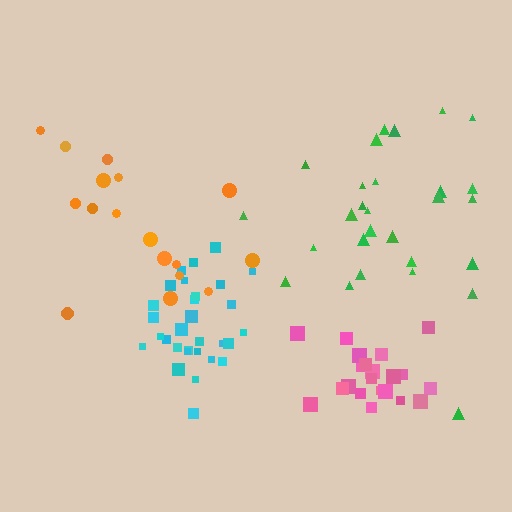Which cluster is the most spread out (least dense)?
Orange.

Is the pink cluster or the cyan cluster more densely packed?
Cyan.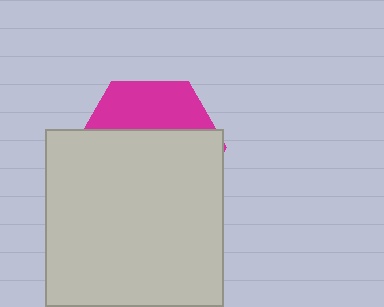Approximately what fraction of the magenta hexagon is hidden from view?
Roughly 67% of the magenta hexagon is hidden behind the light gray square.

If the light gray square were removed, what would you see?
You would see the complete magenta hexagon.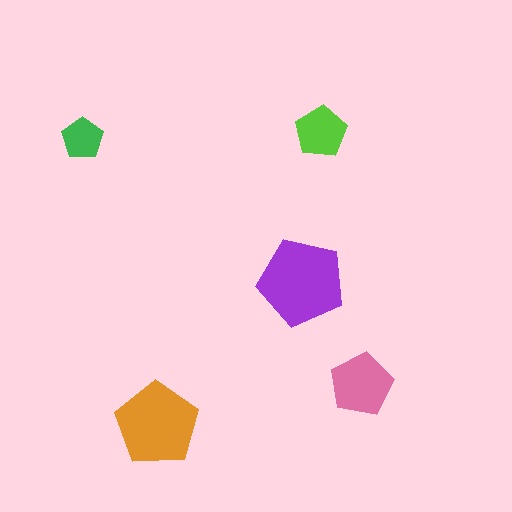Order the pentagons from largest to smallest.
the purple one, the orange one, the pink one, the lime one, the green one.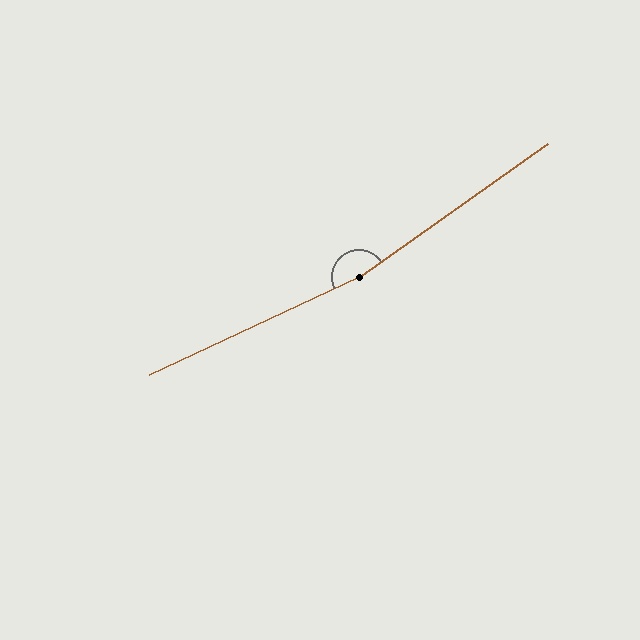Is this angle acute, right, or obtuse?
It is obtuse.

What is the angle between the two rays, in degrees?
Approximately 170 degrees.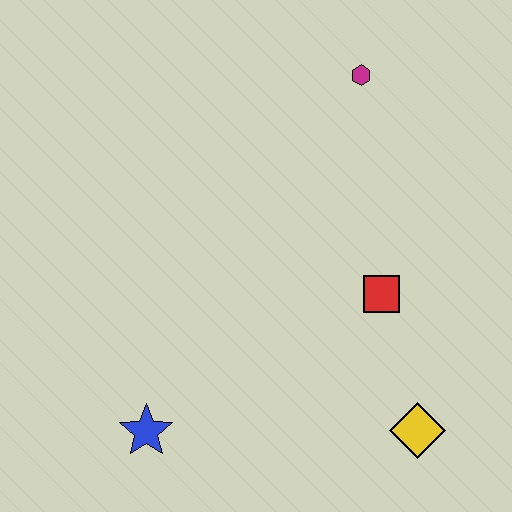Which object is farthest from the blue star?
The magenta hexagon is farthest from the blue star.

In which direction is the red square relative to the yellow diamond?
The red square is above the yellow diamond.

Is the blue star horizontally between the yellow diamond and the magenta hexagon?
No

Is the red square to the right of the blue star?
Yes